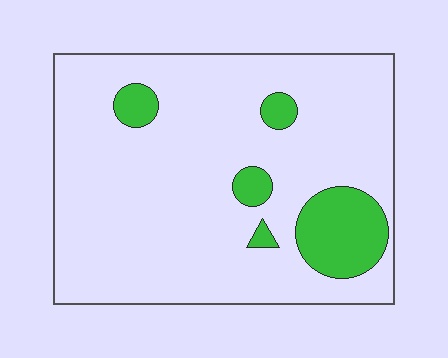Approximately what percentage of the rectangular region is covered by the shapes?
Approximately 15%.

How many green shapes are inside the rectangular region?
5.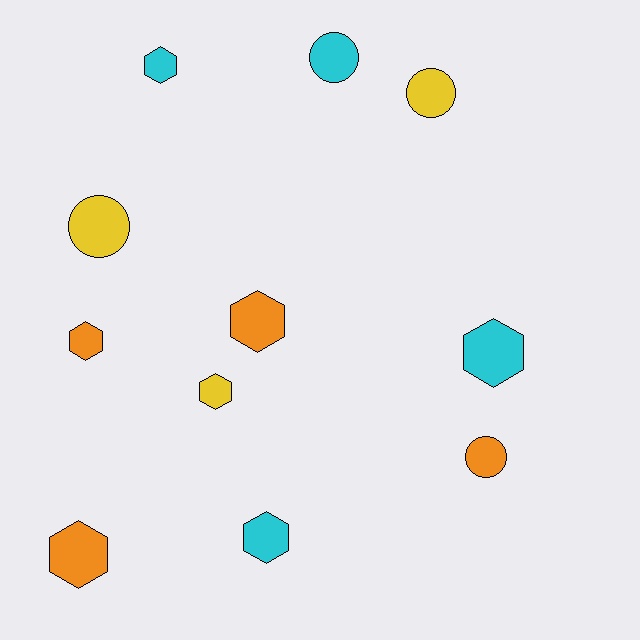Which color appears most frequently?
Orange, with 4 objects.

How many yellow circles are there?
There are 2 yellow circles.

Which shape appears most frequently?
Hexagon, with 7 objects.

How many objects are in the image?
There are 11 objects.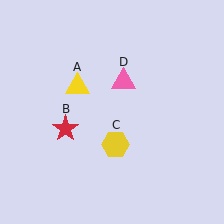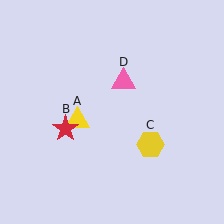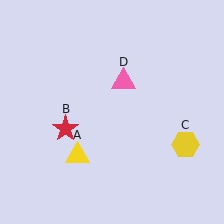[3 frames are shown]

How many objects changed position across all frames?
2 objects changed position: yellow triangle (object A), yellow hexagon (object C).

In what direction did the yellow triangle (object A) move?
The yellow triangle (object A) moved down.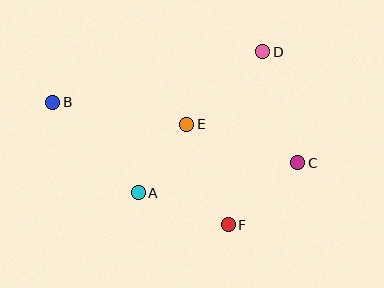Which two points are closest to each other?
Points A and E are closest to each other.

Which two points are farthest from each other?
Points B and C are farthest from each other.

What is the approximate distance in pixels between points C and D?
The distance between C and D is approximately 116 pixels.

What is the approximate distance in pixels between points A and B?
The distance between A and B is approximately 125 pixels.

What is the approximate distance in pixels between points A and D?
The distance between A and D is approximately 188 pixels.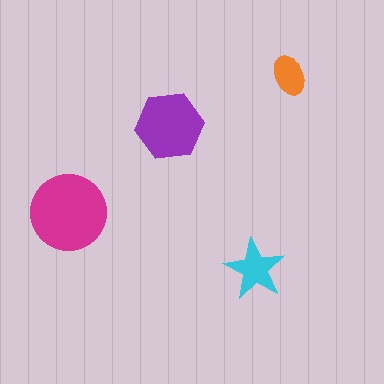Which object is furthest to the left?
The magenta circle is leftmost.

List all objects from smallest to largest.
The orange ellipse, the cyan star, the purple hexagon, the magenta circle.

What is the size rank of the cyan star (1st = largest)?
3rd.